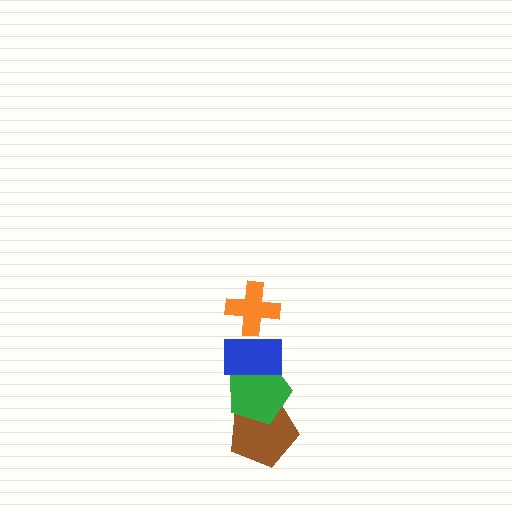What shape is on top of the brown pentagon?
The green pentagon is on top of the brown pentagon.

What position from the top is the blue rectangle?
The blue rectangle is 2nd from the top.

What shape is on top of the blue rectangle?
The orange cross is on top of the blue rectangle.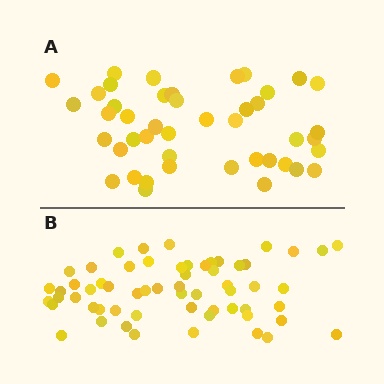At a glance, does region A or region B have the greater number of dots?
Region B (the bottom region) has more dots.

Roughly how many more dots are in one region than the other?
Region B has approximately 15 more dots than region A.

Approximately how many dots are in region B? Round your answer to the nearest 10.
About 60 dots.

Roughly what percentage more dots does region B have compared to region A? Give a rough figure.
About 35% more.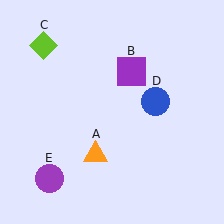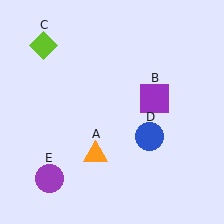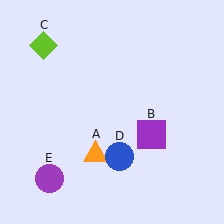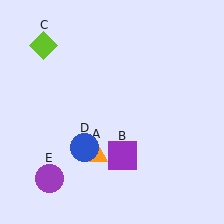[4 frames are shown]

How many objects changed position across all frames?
2 objects changed position: purple square (object B), blue circle (object D).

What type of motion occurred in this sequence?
The purple square (object B), blue circle (object D) rotated clockwise around the center of the scene.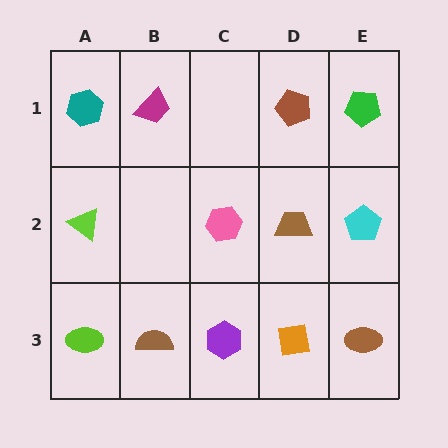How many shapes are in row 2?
4 shapes.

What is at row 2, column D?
A brown trapezoid.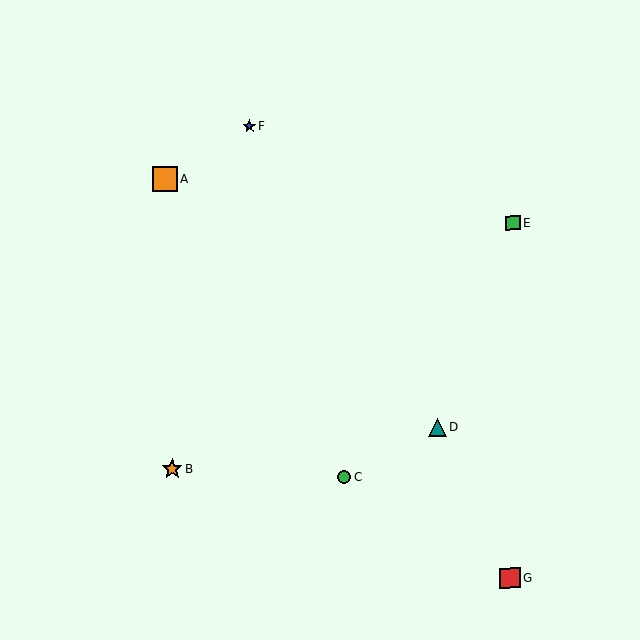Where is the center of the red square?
The center of the red square is at (510, 578).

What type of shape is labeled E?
Shape E is a green square.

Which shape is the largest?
The orange square (labeled A) is the largest.